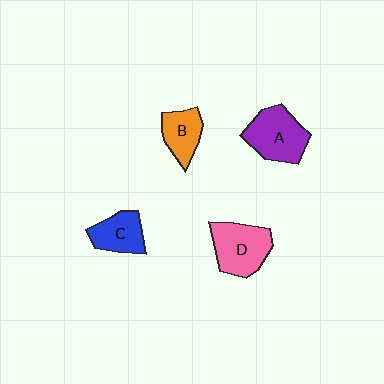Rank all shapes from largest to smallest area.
From largest to smallest: A (purple), D (pink), C (blue), B (orange).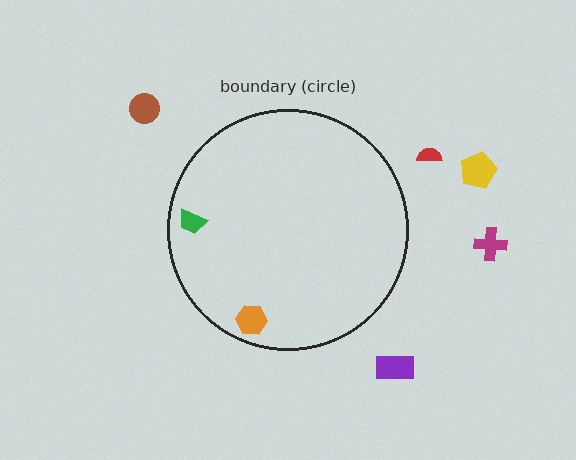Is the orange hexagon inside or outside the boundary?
Inside.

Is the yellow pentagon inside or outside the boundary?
Outside.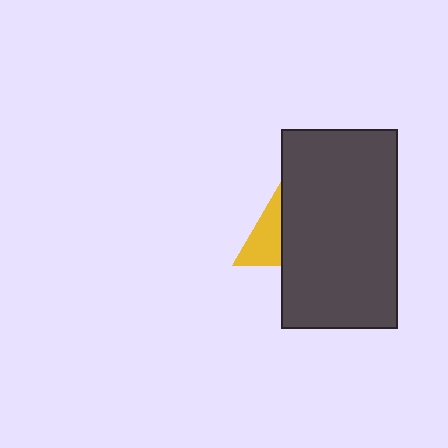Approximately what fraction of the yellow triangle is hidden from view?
Roughly 63% of the yellow triangle is hidden behind the dark gray rectangle.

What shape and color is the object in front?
The object in front is a dark gray rectangle.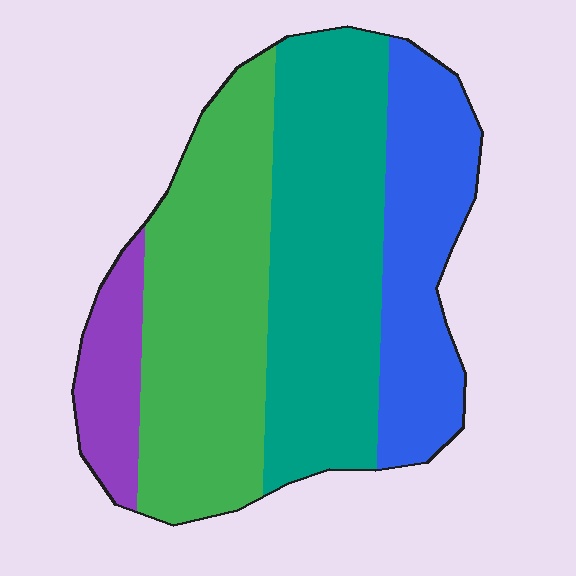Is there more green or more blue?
Green.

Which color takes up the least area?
Purple, at roughly 10%.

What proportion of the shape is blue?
Blue takes up less than a quarter of the shape.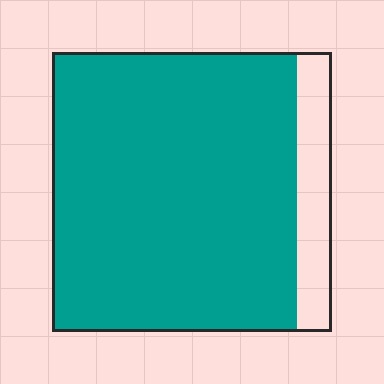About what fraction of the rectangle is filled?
About seven eighths (7/8).